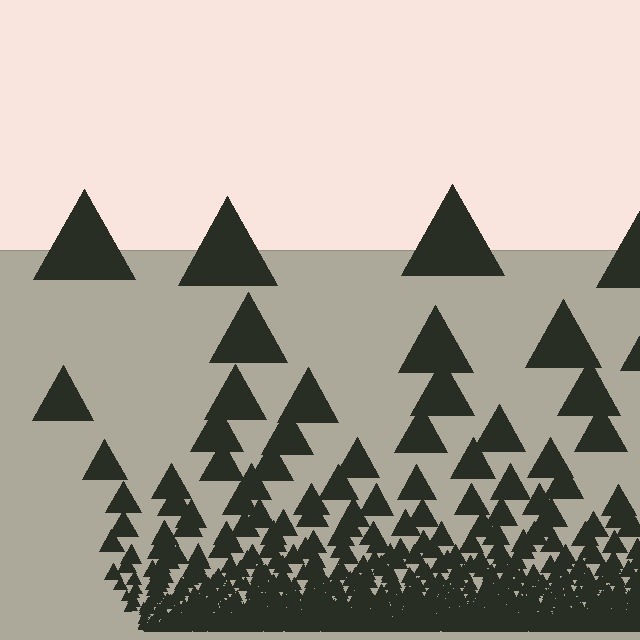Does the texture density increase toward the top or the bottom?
Density increases toward the bottom.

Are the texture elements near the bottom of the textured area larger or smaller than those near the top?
Smaller. The gradient is inverted — elements near the bottom are smaller and denser.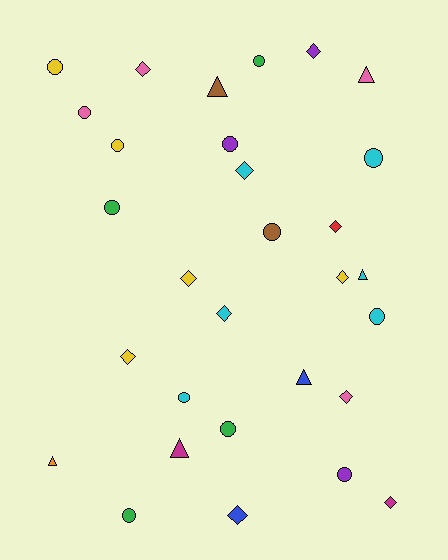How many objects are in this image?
There are 30 objects.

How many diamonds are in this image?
There are 11 diamonds.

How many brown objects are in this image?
There are 2 brown objects.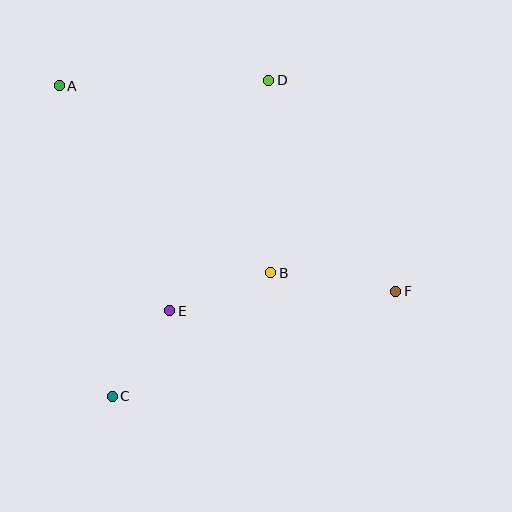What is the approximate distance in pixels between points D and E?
The distance between D and E is approximately 251 pixels.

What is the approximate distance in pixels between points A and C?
The distance between A and C is approximately 315 pixels.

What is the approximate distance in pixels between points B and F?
The distance between B and F is approximately 126 pixels.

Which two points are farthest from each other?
Points A and F are farthest from each other.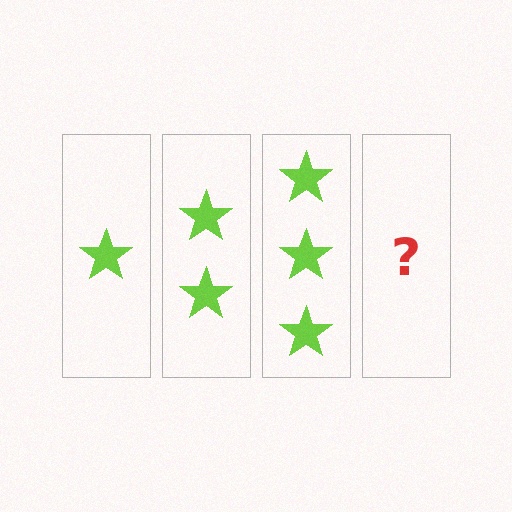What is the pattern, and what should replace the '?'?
The pattern is that each step adds one more star. The '?' should be 4 stars.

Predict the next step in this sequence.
The next step is 4 stars.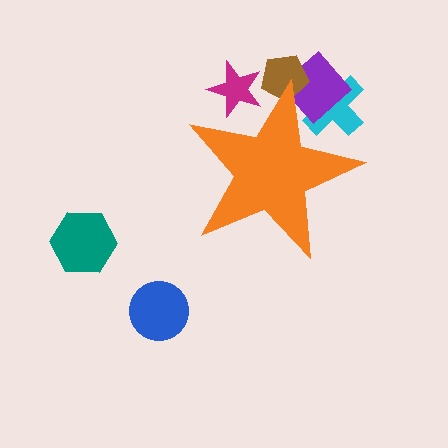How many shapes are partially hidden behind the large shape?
4 shapes are partially hidden.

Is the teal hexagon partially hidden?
No, the teal hexagon is fully visible.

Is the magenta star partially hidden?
Yes, the magenta star is partially hidden behind the orange star.